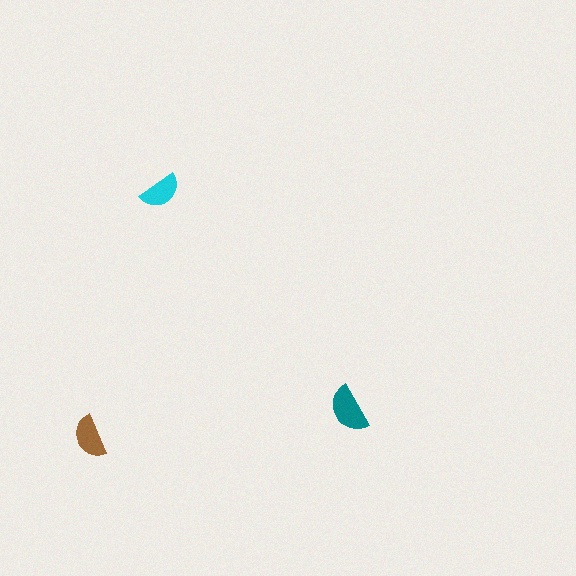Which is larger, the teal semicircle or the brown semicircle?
The teal one.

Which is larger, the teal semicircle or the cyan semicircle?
The teal one.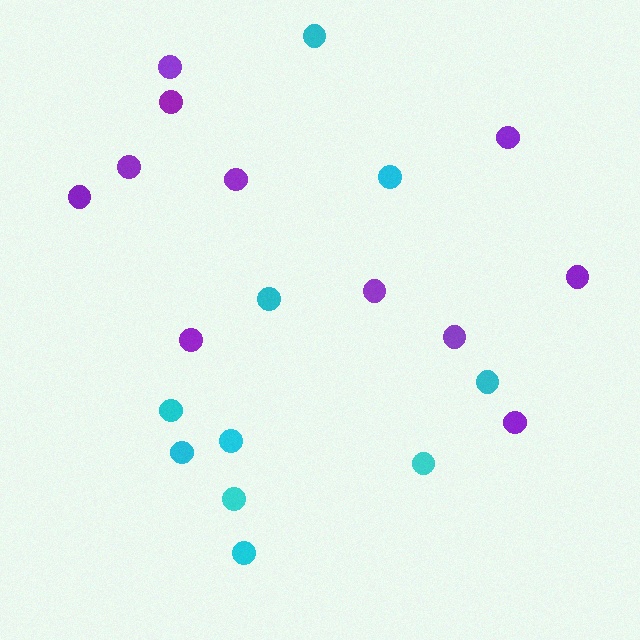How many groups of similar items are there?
There are 2 groups: one group of cyan circles (10) and one group of purple circles (11).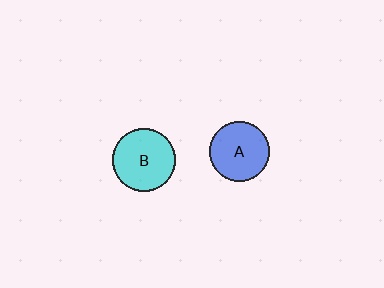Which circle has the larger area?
Circle B (cyan).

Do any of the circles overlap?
No, none of the circles overlap.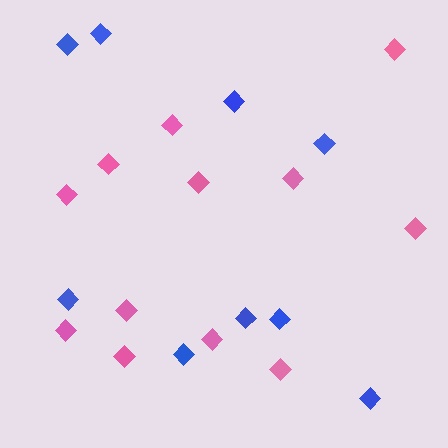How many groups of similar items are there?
There are 2 groups: one group of pink diamonds (12) and one group of blue diamonds (9).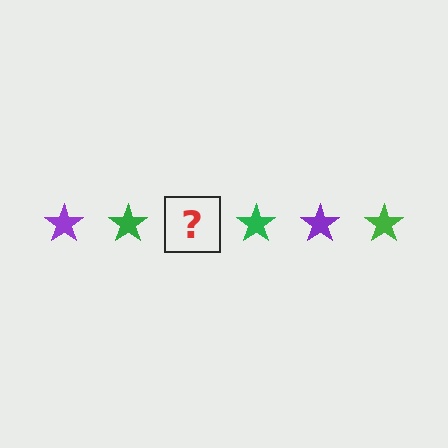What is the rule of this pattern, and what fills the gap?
The rule is that the pattern cycles through purple, green stars. The gap should be filled with a purple star.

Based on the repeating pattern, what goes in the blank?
The blank should be a purple star.